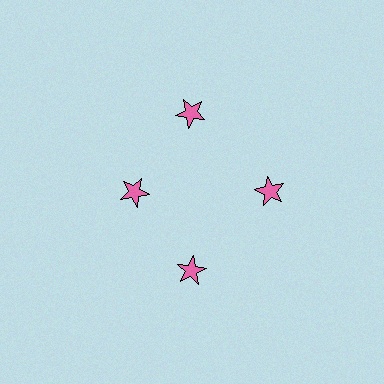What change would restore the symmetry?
The symmetry would be restored by moving it outward, back onto the ring so that all 4 stars sit at equal angles and equal distance from the center.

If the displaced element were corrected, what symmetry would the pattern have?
It would have 4-fold rotational symmetry — the pattern would map onto itself every 90 degrees.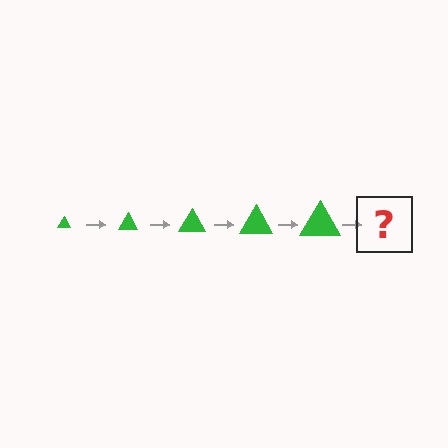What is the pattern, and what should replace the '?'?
The pattern is that the triangle gets progressively larger each step. The '?' should be a green triangle, larger than the previous one.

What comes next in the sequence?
The next element should be a green triangle, larger than the previous one.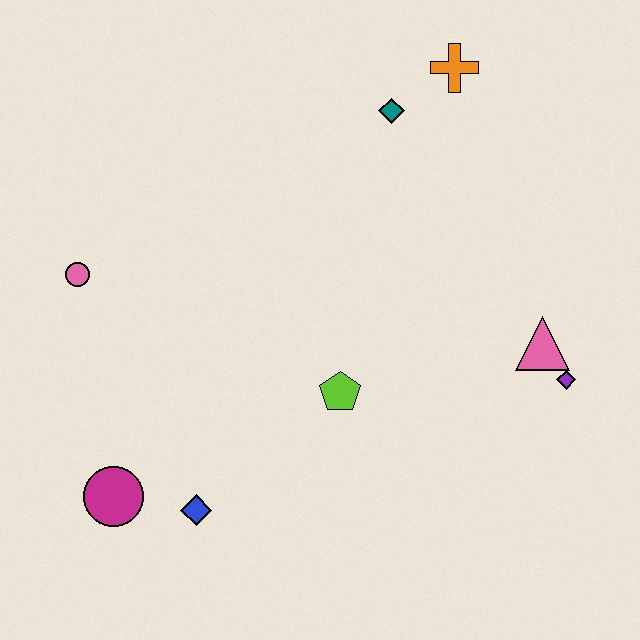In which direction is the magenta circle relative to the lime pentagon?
The magenta circle is to the left of the lime pentagon.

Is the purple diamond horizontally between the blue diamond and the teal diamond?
No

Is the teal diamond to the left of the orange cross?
Yes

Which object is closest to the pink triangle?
The purple diamond is closest to the pink triangle.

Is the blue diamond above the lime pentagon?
No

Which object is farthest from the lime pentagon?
The orange cross is farthest from the lime pentagon.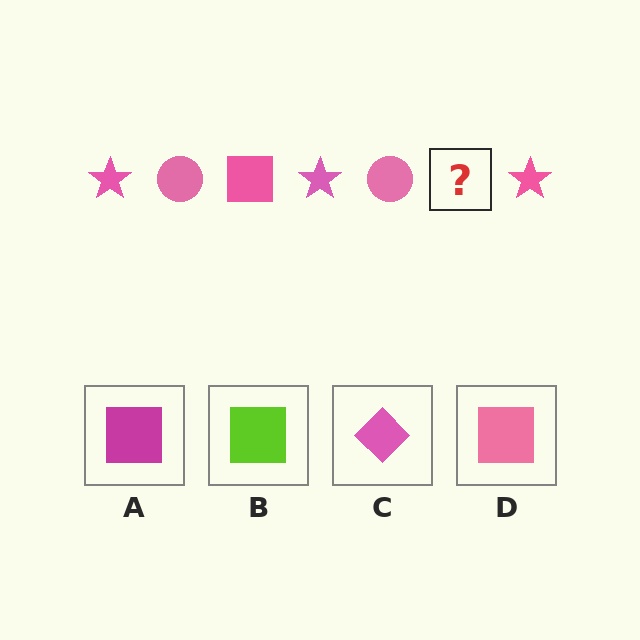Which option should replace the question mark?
Option D.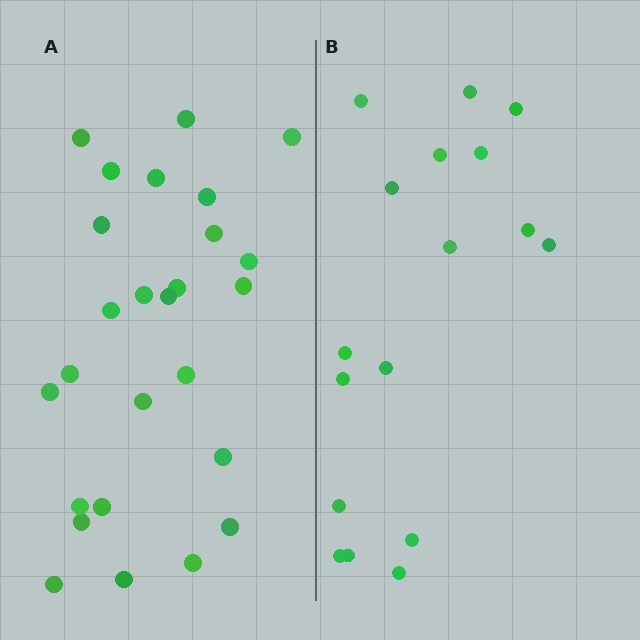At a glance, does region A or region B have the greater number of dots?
Region A (the left region) has more dots.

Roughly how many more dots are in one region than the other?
Region A has roughly 8 or so more dots than region B.